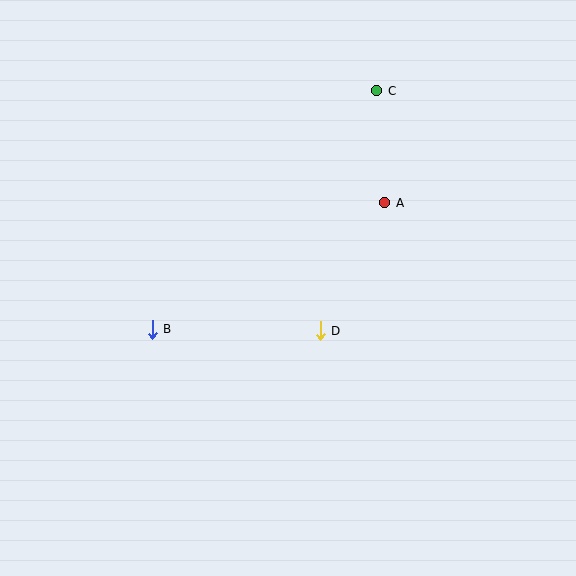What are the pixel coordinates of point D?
Point D is at (320, 331).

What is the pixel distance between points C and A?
The distance between C and A is 112 pixels.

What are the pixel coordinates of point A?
Point A is at (385, 203).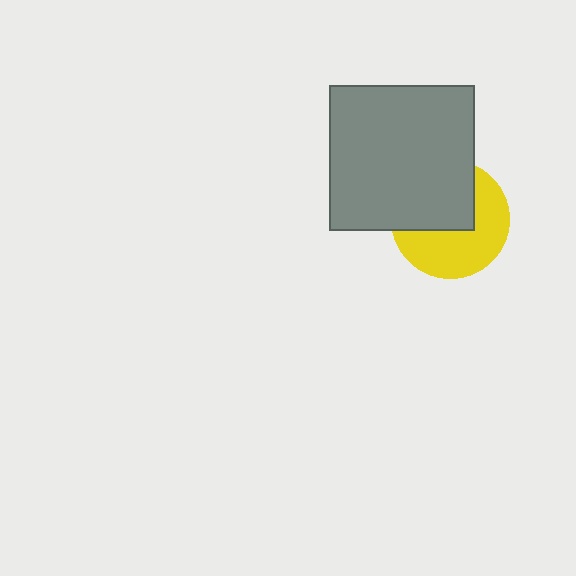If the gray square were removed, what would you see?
You would see the complete yellow circle.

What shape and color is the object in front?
The object in front is a gray square.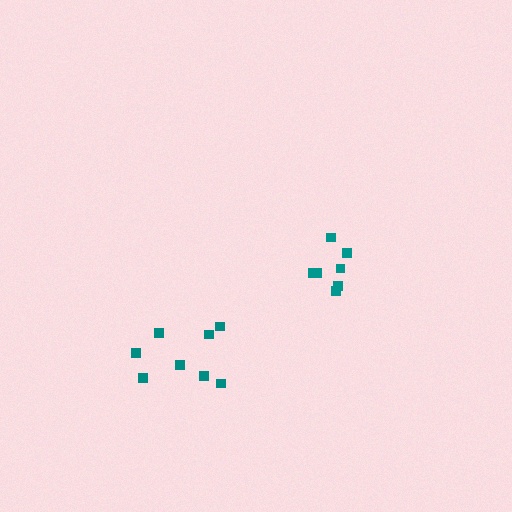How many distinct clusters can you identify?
There are 2 distinct clusters.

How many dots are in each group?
Group 1: 7 dots, Group 2: 8 dots (15 total).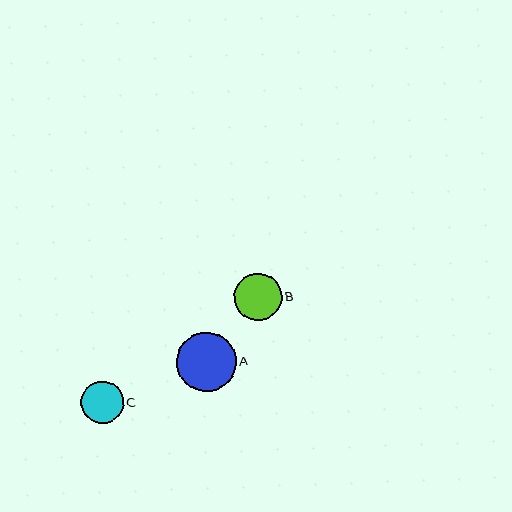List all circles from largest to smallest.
From largest to smallest: A, B, C.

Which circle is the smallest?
Circle C is the smallest with a size of approximately 42 pixels.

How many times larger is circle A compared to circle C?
Circle A is approximately 1.4 times the size of circle C.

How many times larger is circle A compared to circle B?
Circle A is approximately 1.2 times the size of circle B.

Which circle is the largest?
Circle A is the largest with a size of approximately 59 pixels.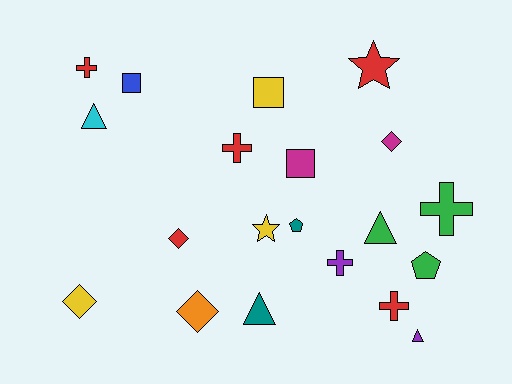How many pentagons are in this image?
There are 2 pentagons.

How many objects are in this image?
There are 20 objects.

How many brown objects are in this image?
There are no brown objects.